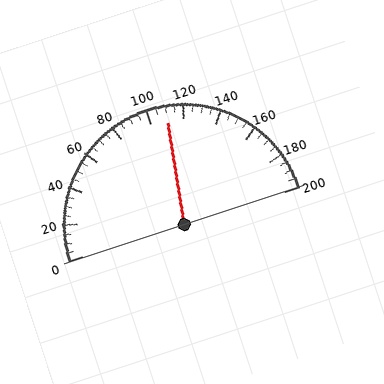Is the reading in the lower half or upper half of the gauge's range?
The reading is in the upper half of the range (0 to 200).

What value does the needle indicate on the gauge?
The needle indicates approximately 110.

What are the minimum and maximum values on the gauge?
The gauge ranges from 0 to 200.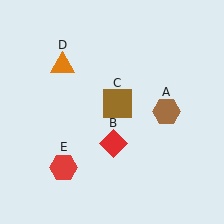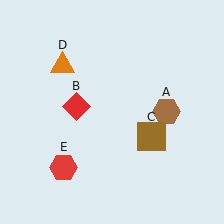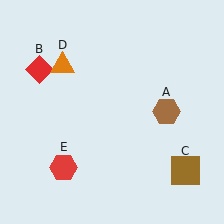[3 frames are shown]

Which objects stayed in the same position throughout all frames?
Brown hexagon (object A) and orange triangle (object D) and red hexagon (object E) remained stationary.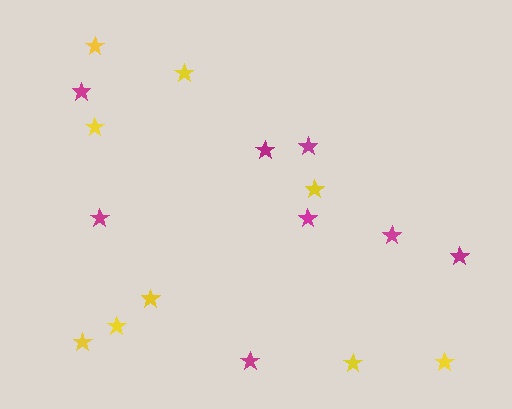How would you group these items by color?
There are 2 groups: one group of yellow stars (9) and one group of magenta stars (8).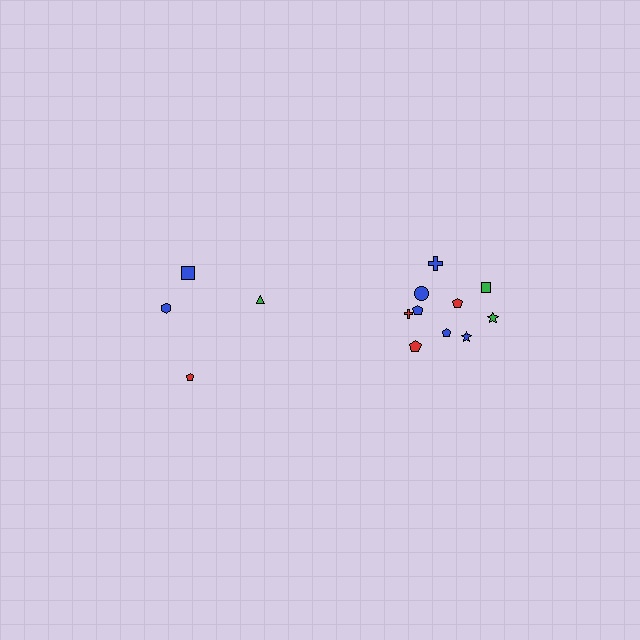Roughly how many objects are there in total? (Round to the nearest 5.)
Roughly 15 objects in total.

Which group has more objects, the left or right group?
The right group.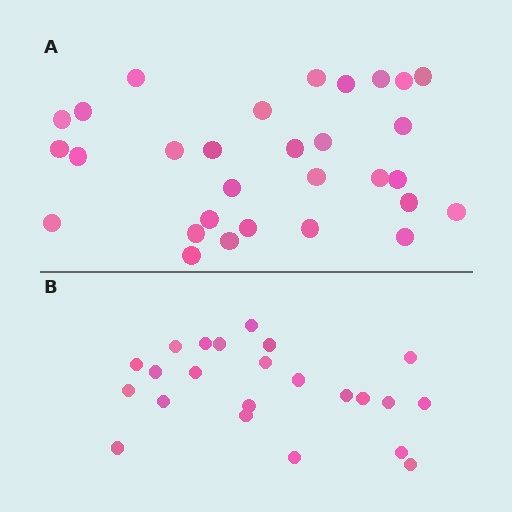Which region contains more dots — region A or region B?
Region A (the top region) has more dots.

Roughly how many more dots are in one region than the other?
Region A has roughly 8 or so more dots than region B.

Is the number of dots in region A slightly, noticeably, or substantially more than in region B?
Region A has noticeably more, but not dramatically so. The ratio is roughly 1.3 to 1.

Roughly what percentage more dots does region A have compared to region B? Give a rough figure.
About 30% more.